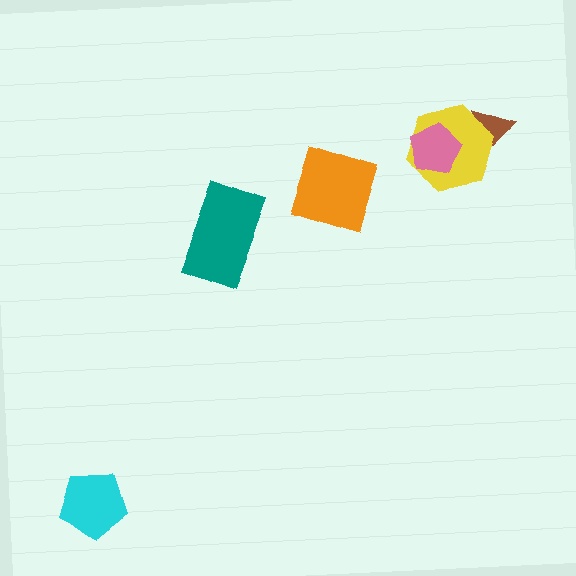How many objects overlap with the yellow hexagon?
2 objects overlap with the yellow hexagon.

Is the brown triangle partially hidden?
Yes, it is partially covered by another shape.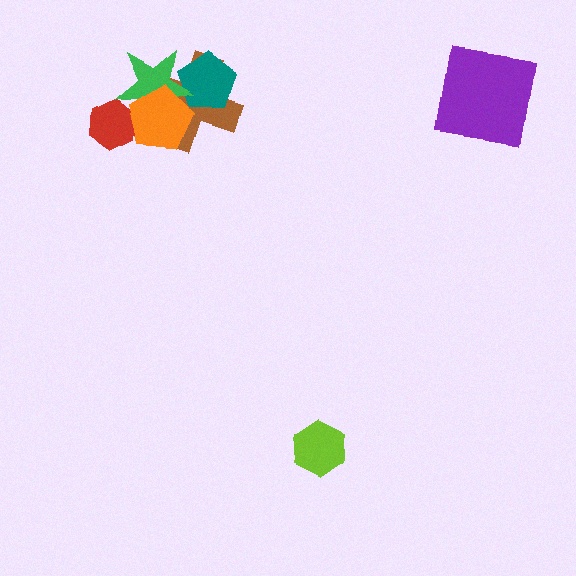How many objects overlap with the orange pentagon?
3 objects overlap with the orange pentagon.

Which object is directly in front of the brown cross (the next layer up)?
The teal pentagon is directly in front of the brown cross.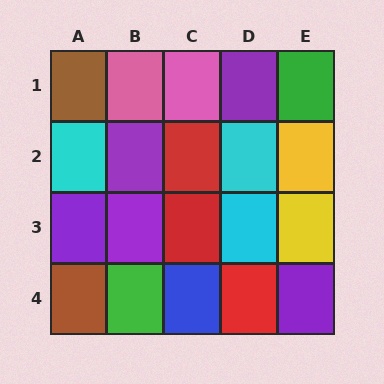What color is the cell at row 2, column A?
Cyan.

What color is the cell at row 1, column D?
Purple.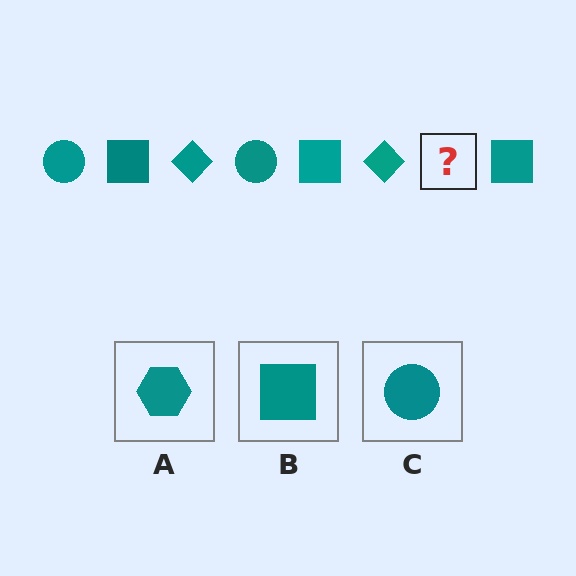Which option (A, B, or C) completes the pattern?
C.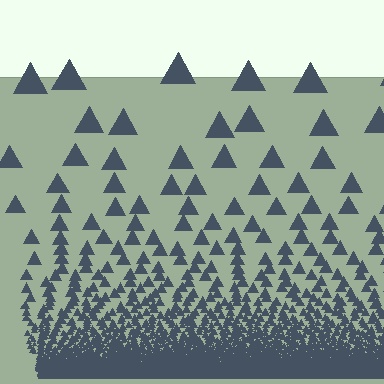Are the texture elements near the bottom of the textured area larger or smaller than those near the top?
Smaller. The gradient is inverted — elements near the bottom are smaller and denser.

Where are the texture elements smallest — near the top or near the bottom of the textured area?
Near the bottom.